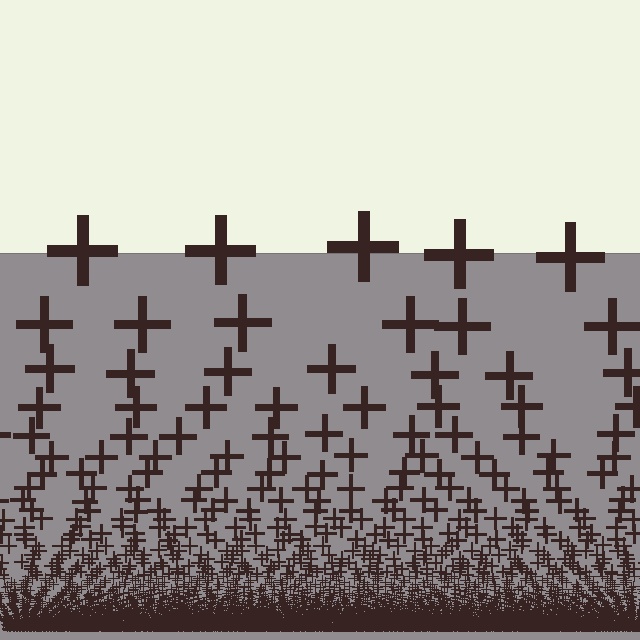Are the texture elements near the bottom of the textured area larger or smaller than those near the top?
Smaller. The gradient is inverted — elements near the bottom are smaller and denser.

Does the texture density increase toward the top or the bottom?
Density increases toward the bottom.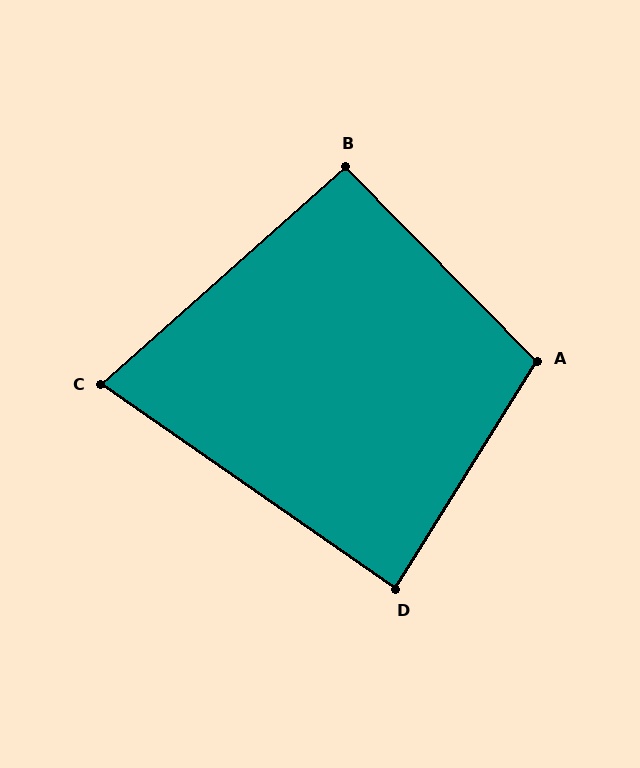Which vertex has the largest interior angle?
A, at approximately 103 degrees.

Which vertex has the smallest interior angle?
C, at approximately 77 degrees.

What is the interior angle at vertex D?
Approximately 87 degrees (approximately right).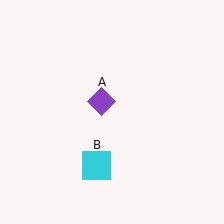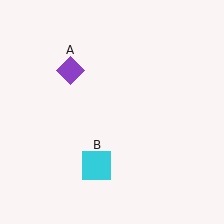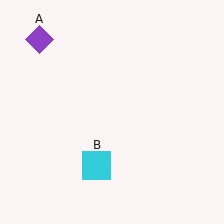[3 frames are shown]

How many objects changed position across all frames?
1 object changed position: purple diamond (object A).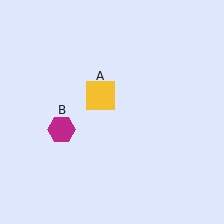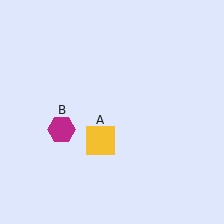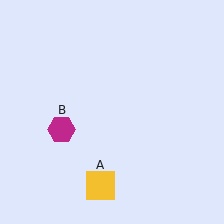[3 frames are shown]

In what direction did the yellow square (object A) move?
The yellow square (object A) moved down.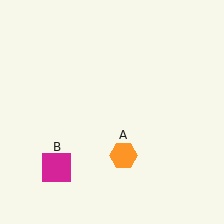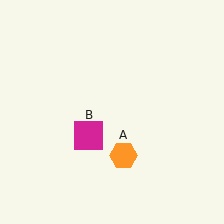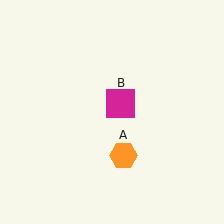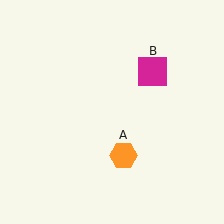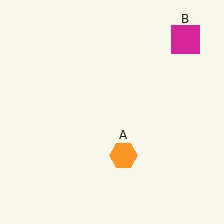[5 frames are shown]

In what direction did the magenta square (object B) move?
The magenta square (object B) moved up and to the right.